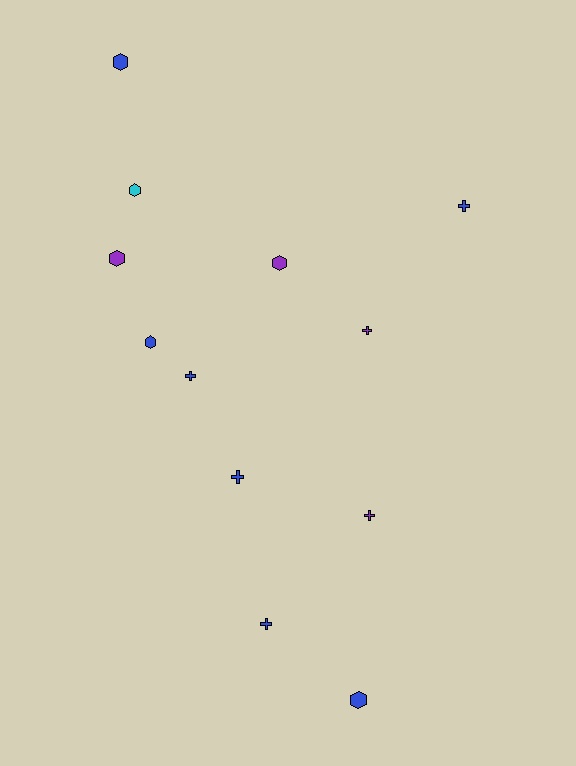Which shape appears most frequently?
Cross, with 6 objects.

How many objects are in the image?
There are 12 objects.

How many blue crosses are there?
There are 4 blue crosses.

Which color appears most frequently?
Blue, with 7 objects.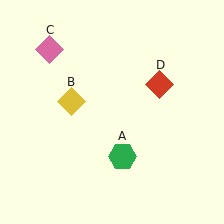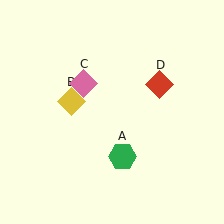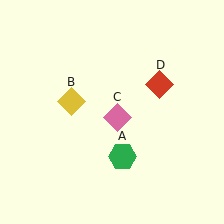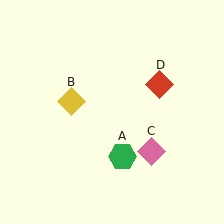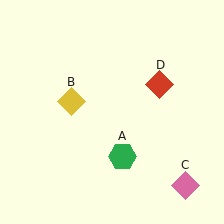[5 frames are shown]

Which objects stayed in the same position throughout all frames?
Green hexagon (object A) and yellow diamond (object B) and red diamond (object D) remained stationary.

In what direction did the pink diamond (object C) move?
The pink diamond (object C) moved down and to the right.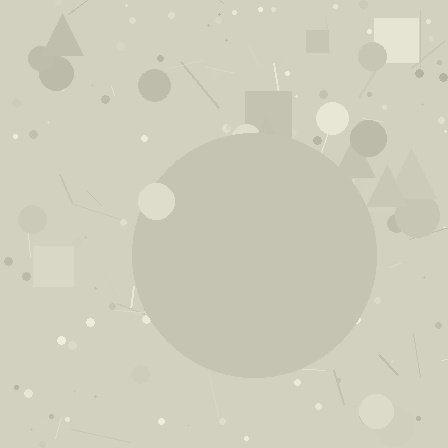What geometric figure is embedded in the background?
A circle is embedded in the background.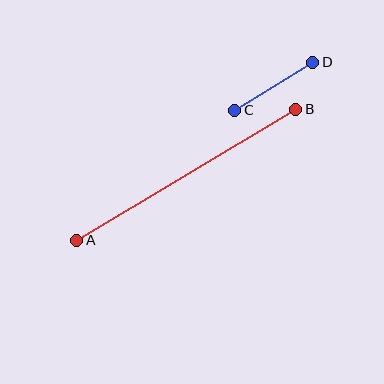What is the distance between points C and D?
The distance is approximately 91 pixels.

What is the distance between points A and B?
The distance is approximately 255 pixels.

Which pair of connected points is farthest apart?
Points A and B are farthest apart.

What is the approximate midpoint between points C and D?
The midpoint is at approximately (274, 86) pixels.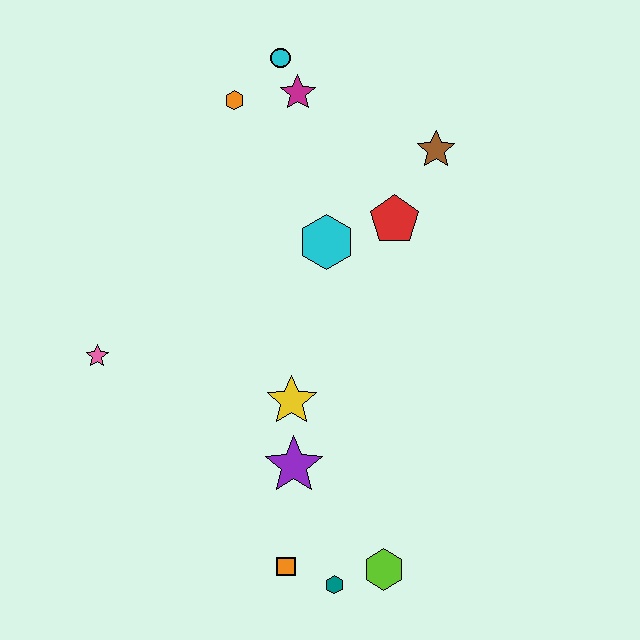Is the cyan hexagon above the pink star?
Yes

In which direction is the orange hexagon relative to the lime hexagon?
The orange hexagon is above the lime hexagon.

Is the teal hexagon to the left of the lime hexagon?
Yes